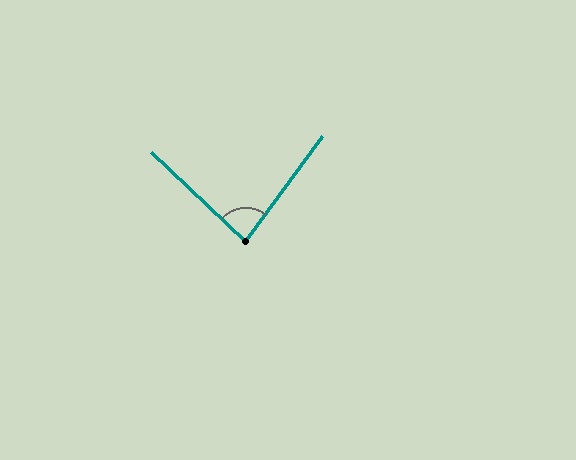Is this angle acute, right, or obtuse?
It is acute.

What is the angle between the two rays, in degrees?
Approximately 83 degrees.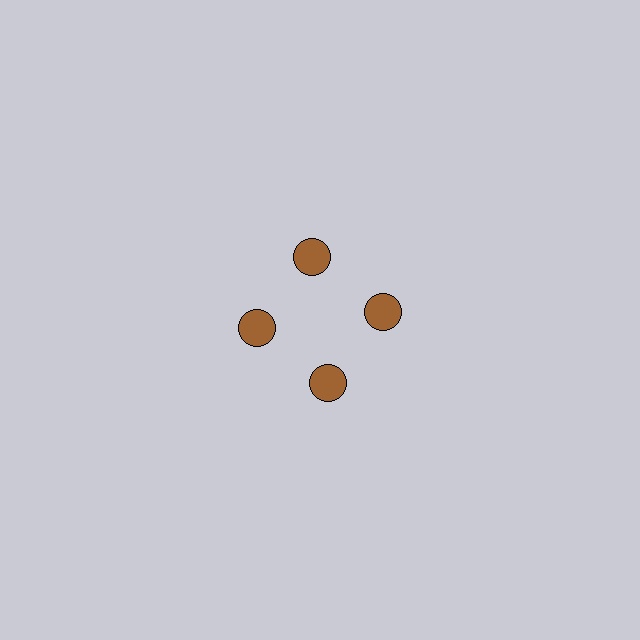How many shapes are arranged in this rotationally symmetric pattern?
There are 4 shapes, arranged in 4 groups of 1.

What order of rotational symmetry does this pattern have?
This pattern has 4-fold rotational symmetry.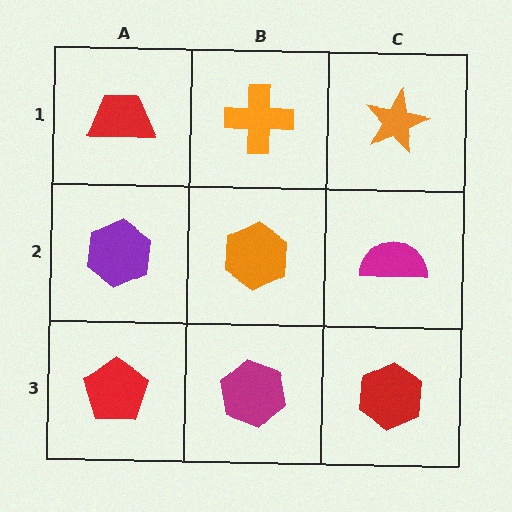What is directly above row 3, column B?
An orange hexagon.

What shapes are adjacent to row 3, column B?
An orange hexagon (row 2, column B), a red pentagon (row 3, column A), a red hexagon (row 3, column C).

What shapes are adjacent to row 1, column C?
A magenta semicircle (row 2, column C), an orange cross (row 1, column B).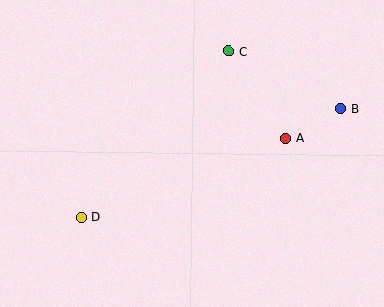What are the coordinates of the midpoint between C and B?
The midpoint between C and B is at (285, 80).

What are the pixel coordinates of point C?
Point C is at (229, 51).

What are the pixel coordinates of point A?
Point A is at (286, 139).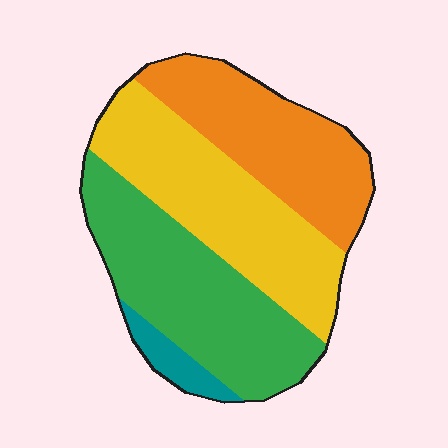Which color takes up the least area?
Teal, at roughly 5%.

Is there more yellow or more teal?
Yellow.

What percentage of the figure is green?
Green takes up about one third (1/3) of the figure.